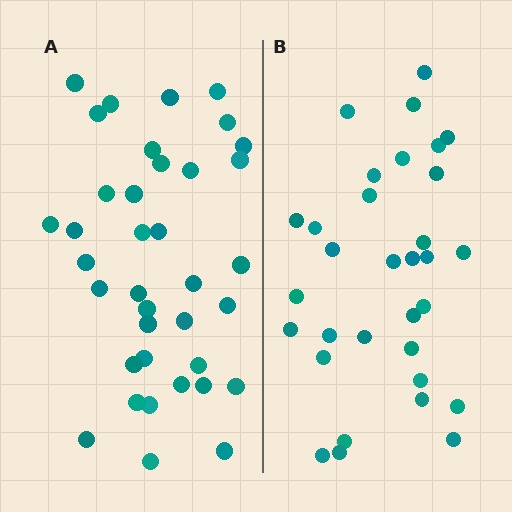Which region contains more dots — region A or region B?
Region A (the left region) has more dots.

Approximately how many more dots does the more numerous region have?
Region A has about 5 more dots than region B.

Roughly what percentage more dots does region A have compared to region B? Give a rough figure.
About 15% more.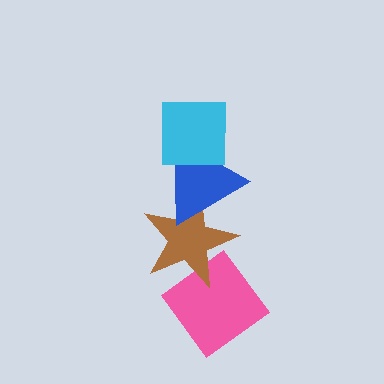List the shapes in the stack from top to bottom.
From top to bottom: the cyan square, the blue triangle, the brown star, the pink diamond.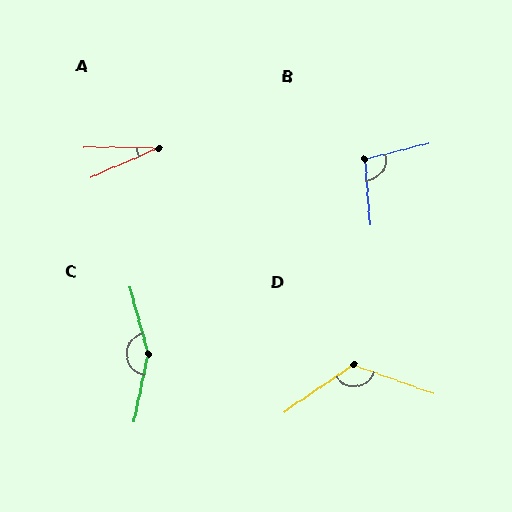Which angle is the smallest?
A, at approximately 24 degrees.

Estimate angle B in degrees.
Approximately 100 degrees.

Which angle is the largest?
C, at approximately 154 degrees.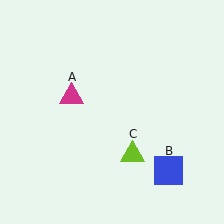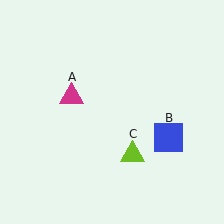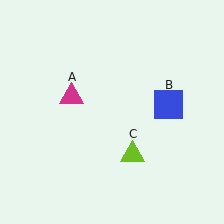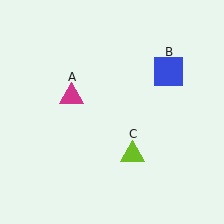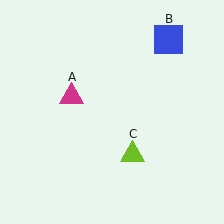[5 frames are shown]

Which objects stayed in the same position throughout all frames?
Magenta triangle (object A) and lime triangle (object C) remained stationary.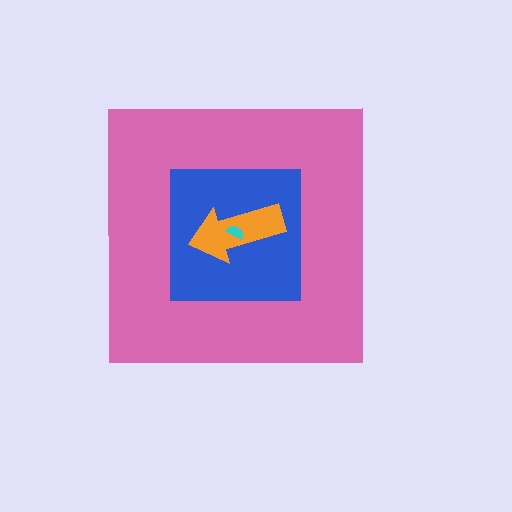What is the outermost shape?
The pink square.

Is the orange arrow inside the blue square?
Yes.